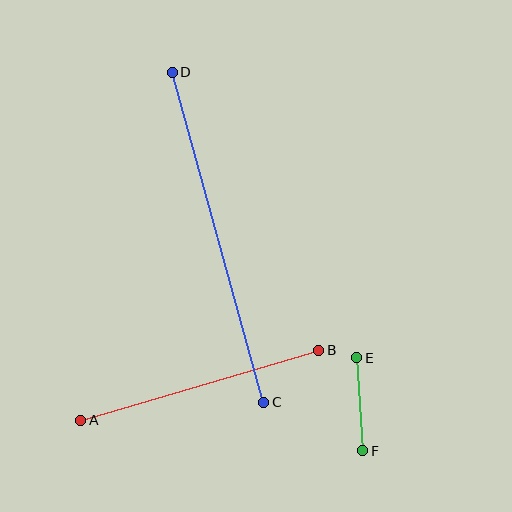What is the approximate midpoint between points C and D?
The midpoint is at approximately (218, 237) pixels.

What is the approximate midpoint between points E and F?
The midpoint is at approximately (360, 404) pixels.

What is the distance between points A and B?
The distance is approximately 248 pixels.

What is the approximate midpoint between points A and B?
The midpoint is at approximately (200, 385) pixels.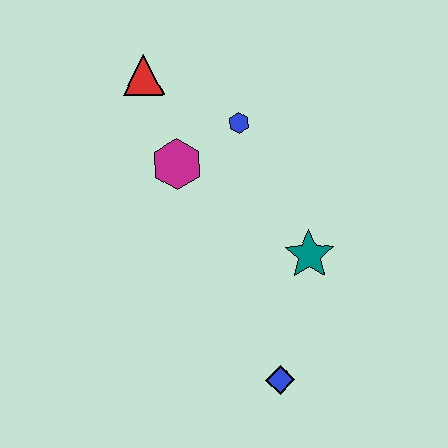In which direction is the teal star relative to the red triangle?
The teal star is below the red triangle.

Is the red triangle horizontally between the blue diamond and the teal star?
No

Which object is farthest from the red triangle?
The blue diamond is farthest from the red triangle.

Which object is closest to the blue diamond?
The teal star is closest to the blue diamond.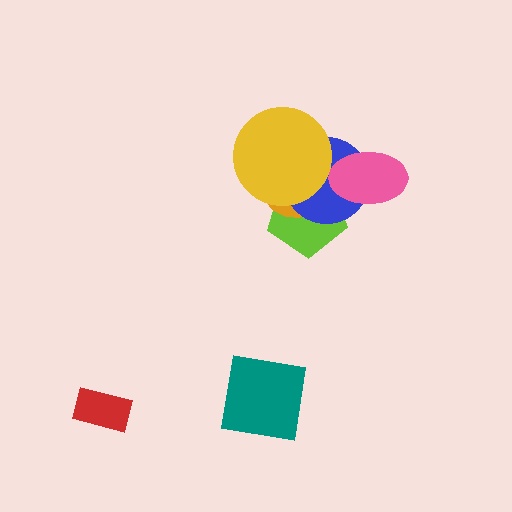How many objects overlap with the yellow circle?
3 objects overlap with the yellow circle.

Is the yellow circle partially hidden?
No, no other shape covers it.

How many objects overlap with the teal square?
0 objects overlap with the teal square.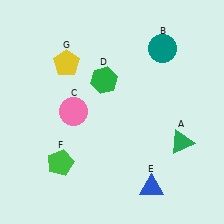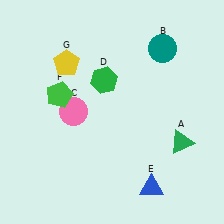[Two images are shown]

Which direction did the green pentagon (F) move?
The green pentagon (F) moved up.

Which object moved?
The green pentagon (F) moved up.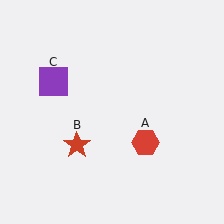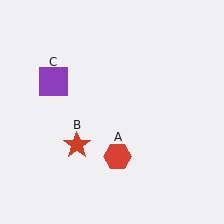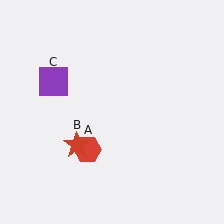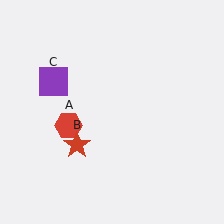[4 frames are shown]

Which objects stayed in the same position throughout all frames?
Red star (object B) and purple square (object C) remained stationary.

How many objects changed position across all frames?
1 object changed position: red hexagon (object A).